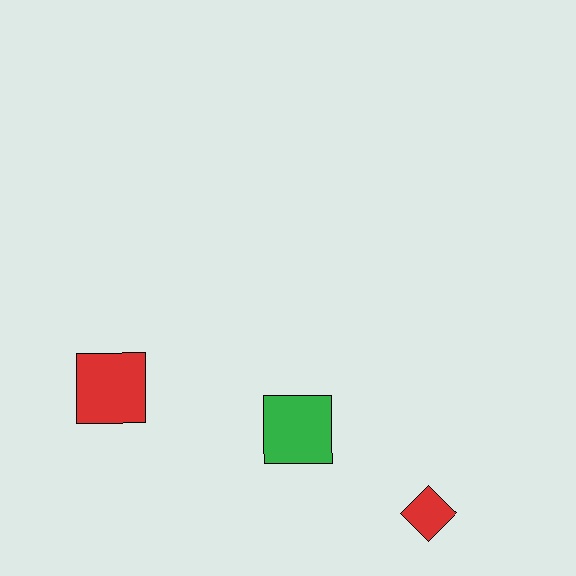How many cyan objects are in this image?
There are no cyan objects.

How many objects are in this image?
There are 3 objects.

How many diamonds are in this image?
There is 1 diamond.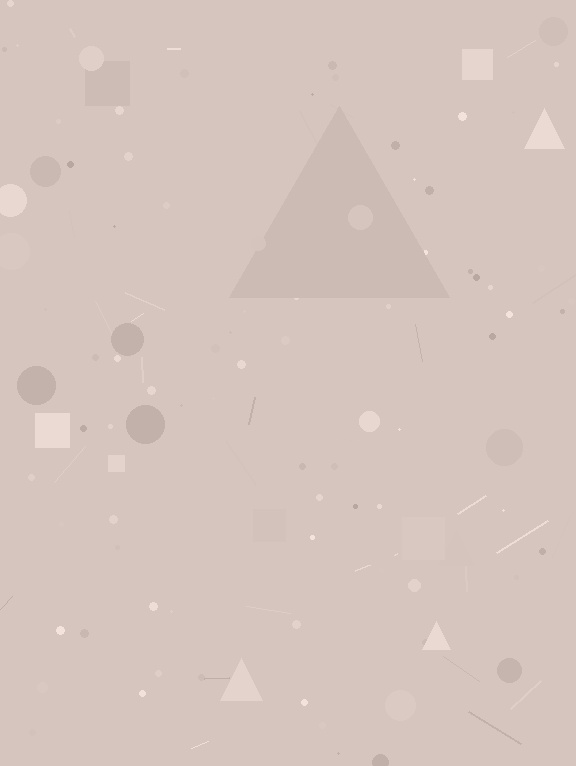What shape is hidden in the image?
A triangle is hidden in the image.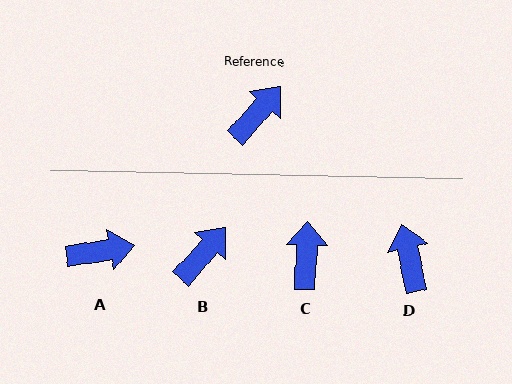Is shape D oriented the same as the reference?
No, it is off by about 54 degrees.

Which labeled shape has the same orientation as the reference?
B.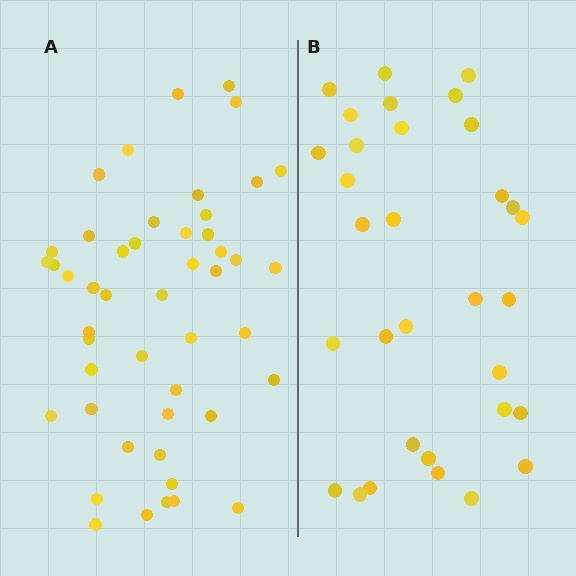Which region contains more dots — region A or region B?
Region A (the left region) has more dots.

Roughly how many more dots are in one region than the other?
Region A has approximately 15 more dots than region B.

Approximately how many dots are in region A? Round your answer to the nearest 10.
About 50 dots. (The exact count is 48, which rounds to 50.)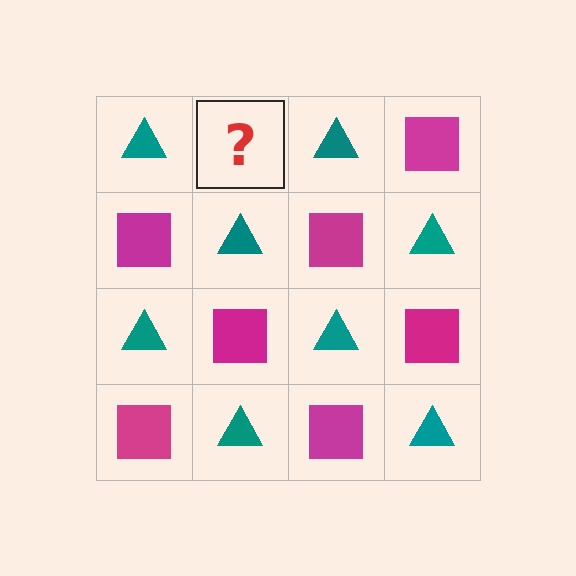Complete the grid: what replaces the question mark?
The question mark should be replaced with a magenta square.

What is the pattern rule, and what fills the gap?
The rule is that it alternates teal triangle and magenta square in a checkerboard pattern. The gap should be filled with a magenta square.